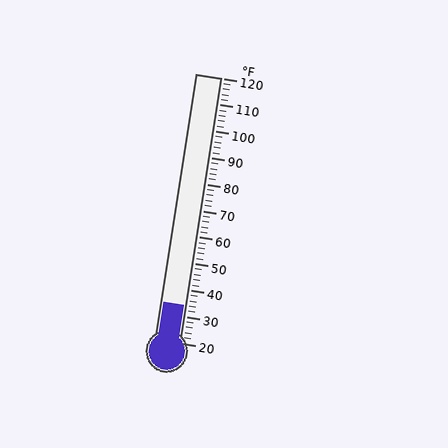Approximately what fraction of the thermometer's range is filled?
The thermometer is filled to approximately 15% of its range.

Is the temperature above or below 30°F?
The temperature is above 30°F.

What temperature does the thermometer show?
The thermometer shows approximately 34°F.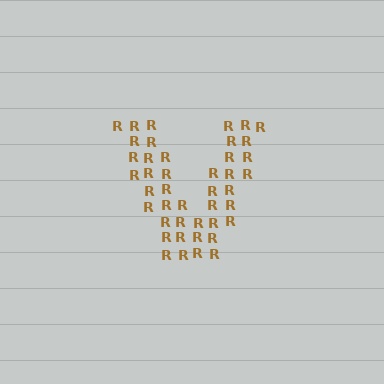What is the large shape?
The large shape is the letter V.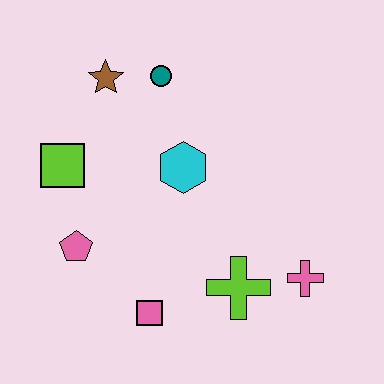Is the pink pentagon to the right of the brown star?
No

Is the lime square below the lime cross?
No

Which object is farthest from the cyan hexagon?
The pink cross is farthest from the cyan hexagon.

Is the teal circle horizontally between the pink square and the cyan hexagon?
Yes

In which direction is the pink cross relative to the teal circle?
The pink cross is below the teal circle.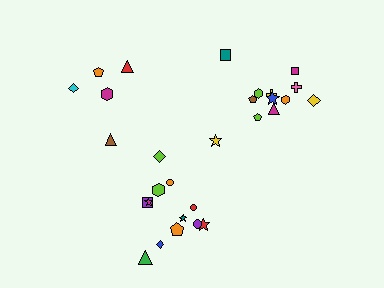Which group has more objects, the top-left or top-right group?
The top-right group.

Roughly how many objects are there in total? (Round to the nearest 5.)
Roughly 30 objects in total.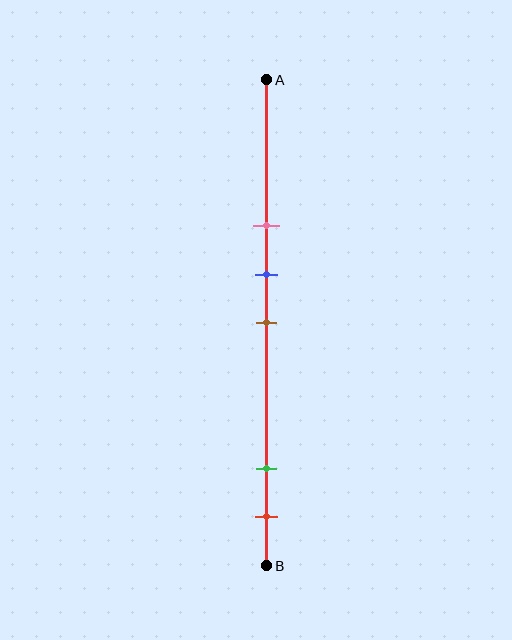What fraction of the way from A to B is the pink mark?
The pink mark is approximately 30% (0.3) of the way from A to B.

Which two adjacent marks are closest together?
The blue and brown marks are the closest adjacent pair.